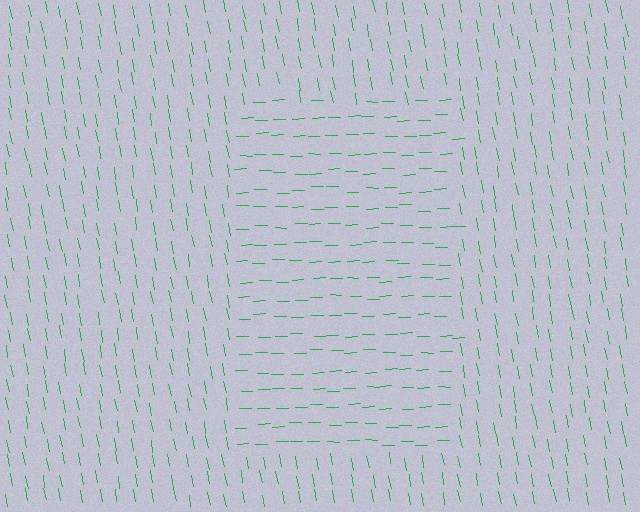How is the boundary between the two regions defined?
The boundary is defined purely by a change in line orientation (approximately 81 degrees difference). All lines are the same color and thickness.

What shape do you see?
I see a rectangle.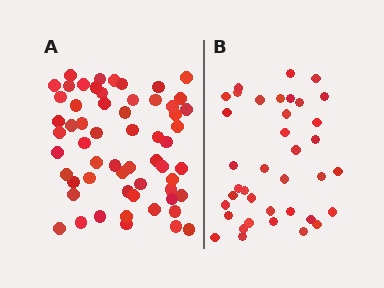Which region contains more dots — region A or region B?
Region A (the left region) has more dots.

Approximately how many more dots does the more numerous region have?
Region A has approximately 20 more dots than region B.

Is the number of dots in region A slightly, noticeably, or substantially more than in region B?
Region A has substantially more. The ratio is roughly 1.6 to 1.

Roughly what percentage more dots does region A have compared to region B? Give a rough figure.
About 55% more.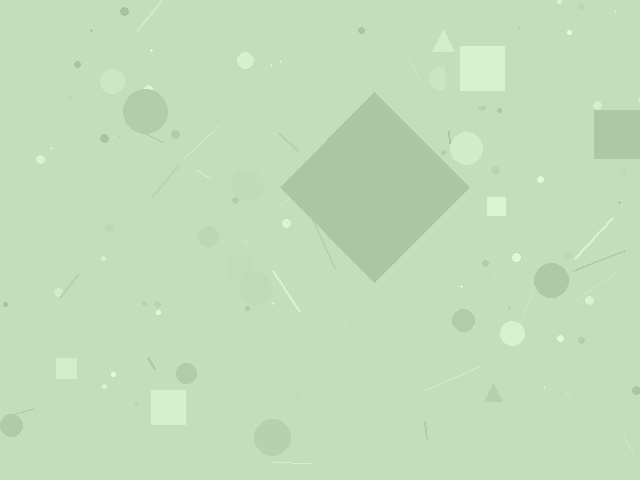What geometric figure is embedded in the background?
A diamond is embedded in the background.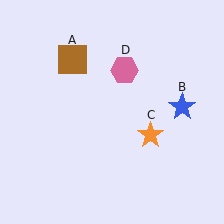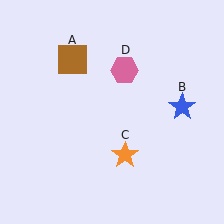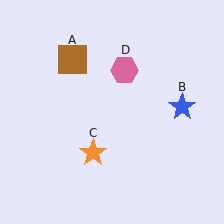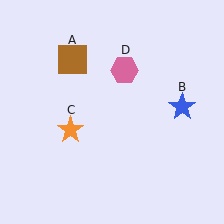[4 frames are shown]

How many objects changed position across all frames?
1 object changed position: orange star (object C).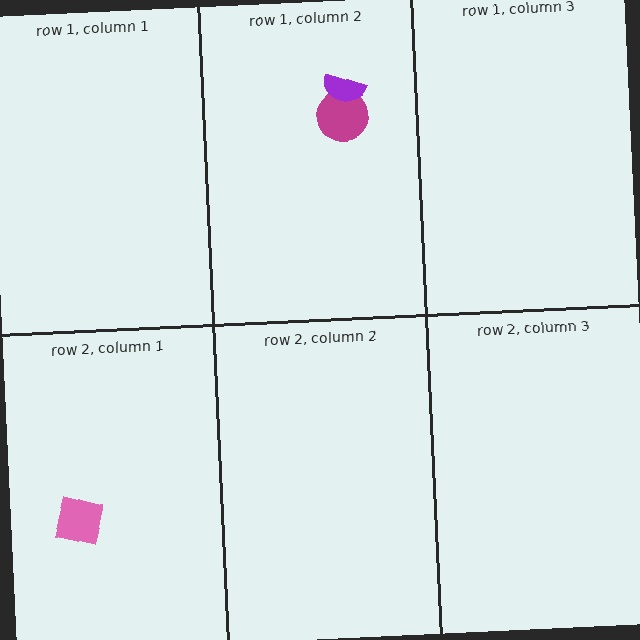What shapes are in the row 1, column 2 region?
The magenta circle, the purple semicircle.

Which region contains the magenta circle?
The row 1, column 2 region.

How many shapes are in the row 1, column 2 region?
2.